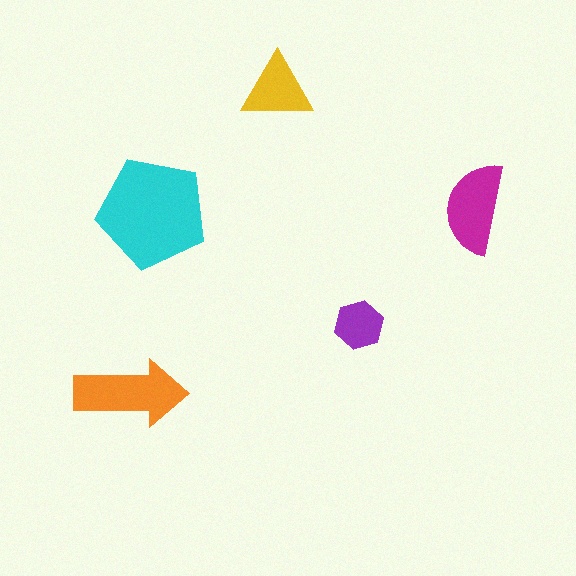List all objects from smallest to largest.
The purple hexagon, the yellow triangle, the magenta semicircle, the orange arrow, the cyan pentagon.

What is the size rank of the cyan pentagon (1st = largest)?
1st.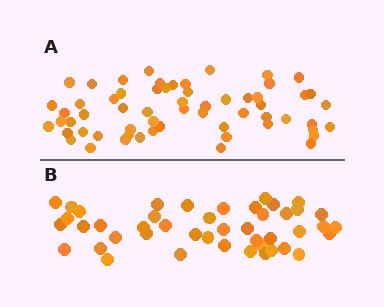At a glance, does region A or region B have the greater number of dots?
Region A (the top region) has more dots.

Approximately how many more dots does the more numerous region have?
Region A has approximately 15 more dots than region B.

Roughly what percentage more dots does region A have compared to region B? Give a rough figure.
About 35% more.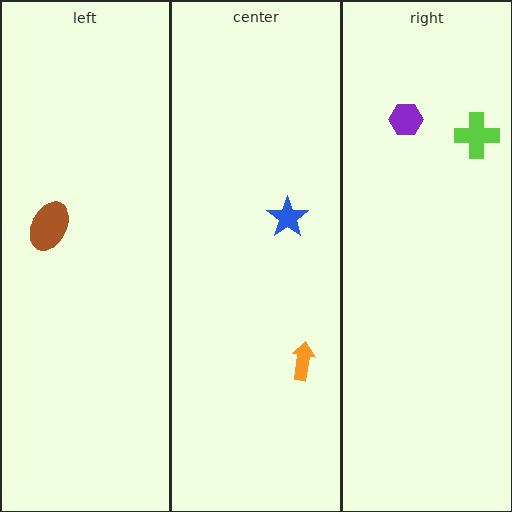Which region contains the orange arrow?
The center region.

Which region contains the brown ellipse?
The left region.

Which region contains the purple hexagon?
The right region.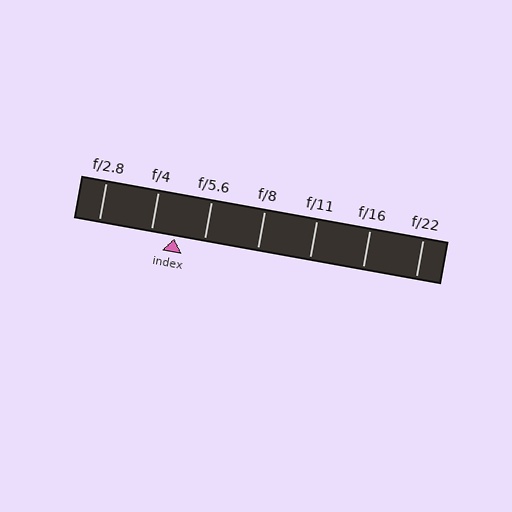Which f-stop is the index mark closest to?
The index mark is closest to f/4.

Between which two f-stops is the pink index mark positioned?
The index mark is between f/4 and f/5.6.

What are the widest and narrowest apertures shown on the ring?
The widest aperture shown is f/2.8 and the narrowest is f/22.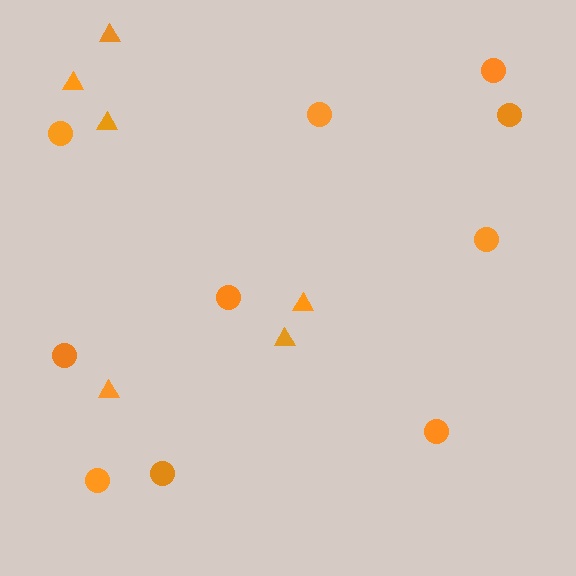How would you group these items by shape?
There are 2 groups: one group of circles (10) and one group of triangles (6).